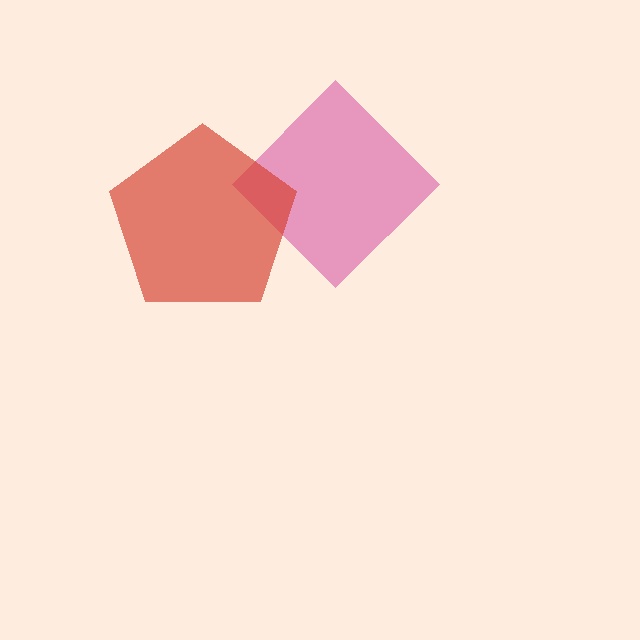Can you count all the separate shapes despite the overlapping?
Yes, there are 2 separate shapes.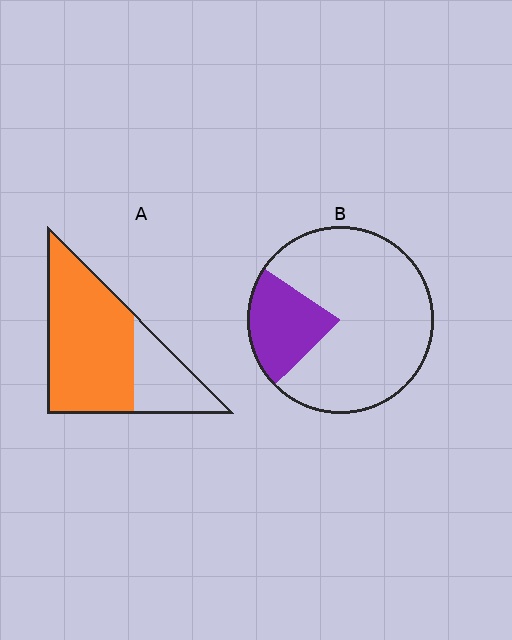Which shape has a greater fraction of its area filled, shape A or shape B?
Shape A.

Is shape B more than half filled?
No.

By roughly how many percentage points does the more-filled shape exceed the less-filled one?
By roughly 50 percentage points (A over B).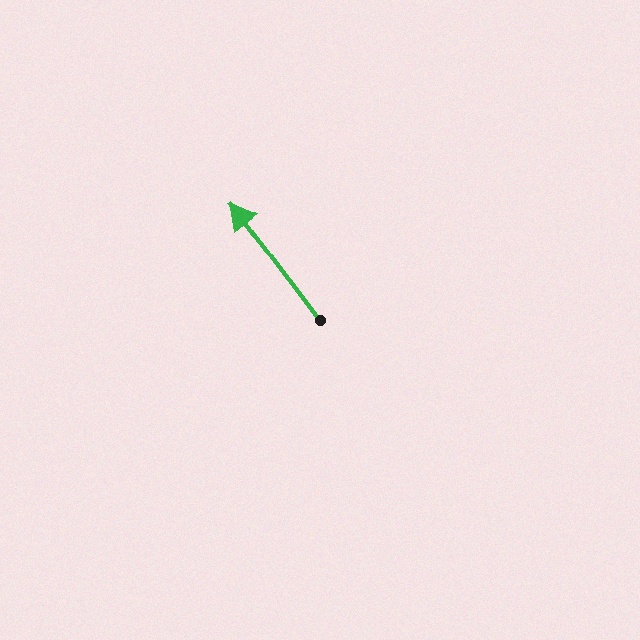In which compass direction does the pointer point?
Northwest.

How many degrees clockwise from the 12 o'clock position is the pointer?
Approximately 323 degrees.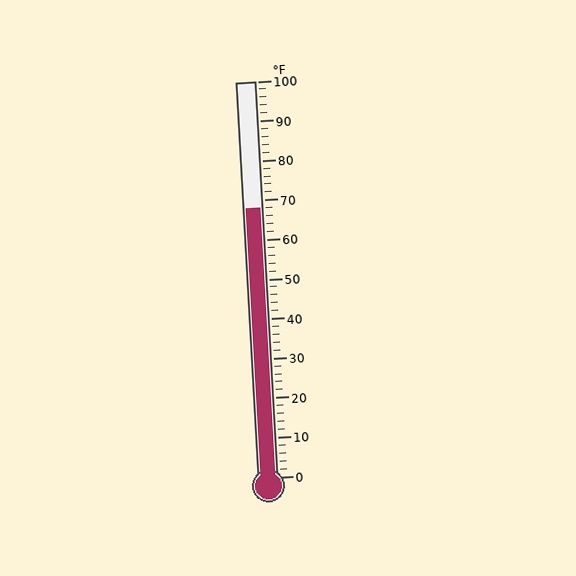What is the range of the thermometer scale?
The thermometer scale ranges from 0°F to 100°F.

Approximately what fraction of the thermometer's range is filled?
The thermometer is filled to approximately 70% of its range.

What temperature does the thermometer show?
The thermometer shows approximately 68°F.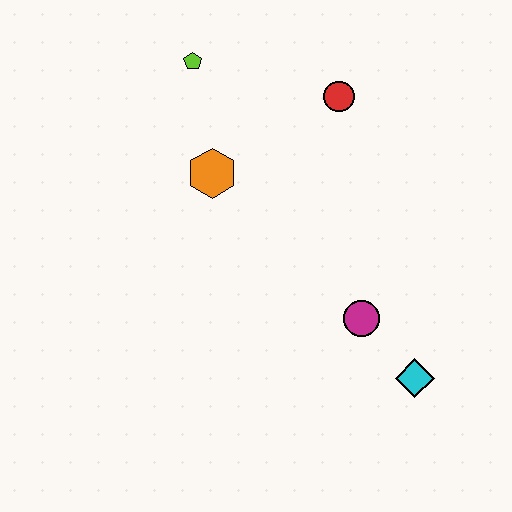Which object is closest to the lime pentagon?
The orange hexagon is closest to the lime pentagon.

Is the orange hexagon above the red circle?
No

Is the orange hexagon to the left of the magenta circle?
Yes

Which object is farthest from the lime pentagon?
The cyan diamond is farthest from the lime pentagon.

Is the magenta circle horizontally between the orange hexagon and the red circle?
No